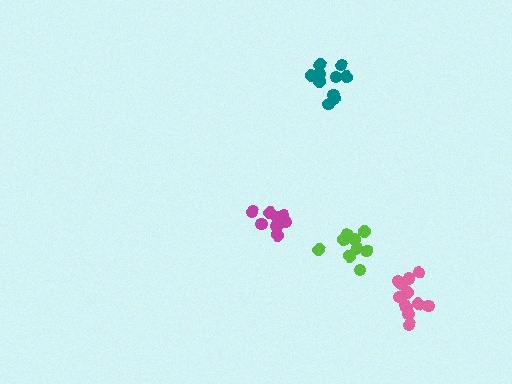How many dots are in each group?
Group 1: 9 dots, Group 2: 10 dots, Group 3: 9 dots, Group 4: 12 dots (40 total).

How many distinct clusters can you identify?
There are 4 distinct clusters.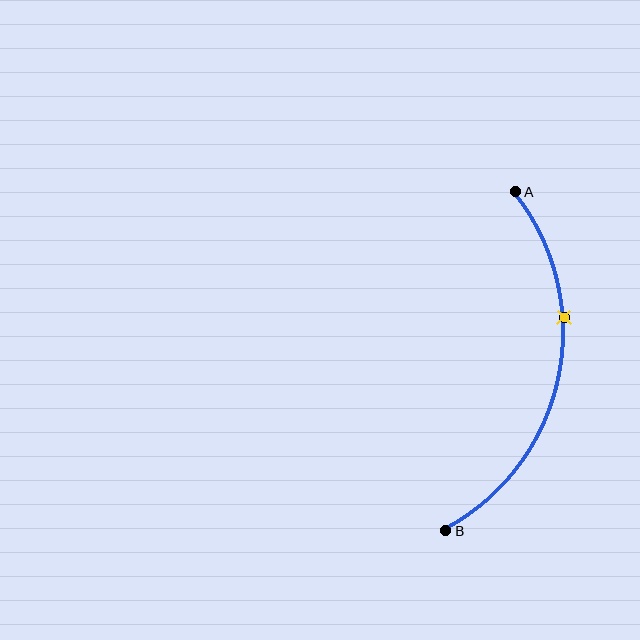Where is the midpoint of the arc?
The arc midpoint is the point on the curve farthest from the straight line joining A and B. It sits to the right of that line.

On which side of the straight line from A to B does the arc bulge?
The arc bulges to the right of the straight line connecting A and B.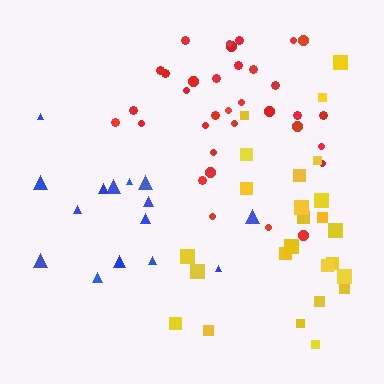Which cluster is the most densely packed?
Red.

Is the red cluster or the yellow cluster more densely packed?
Red.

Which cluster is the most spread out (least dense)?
Blue.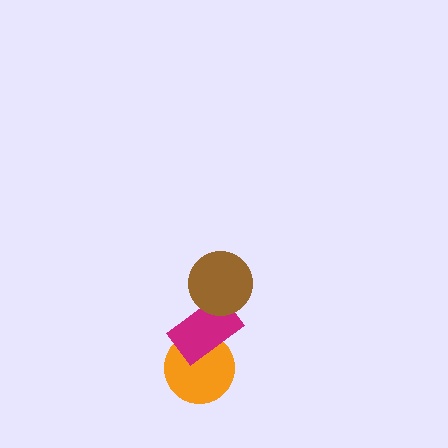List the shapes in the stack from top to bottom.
From top to bottom: the brown circle, the magenta rectangle, the orange circle.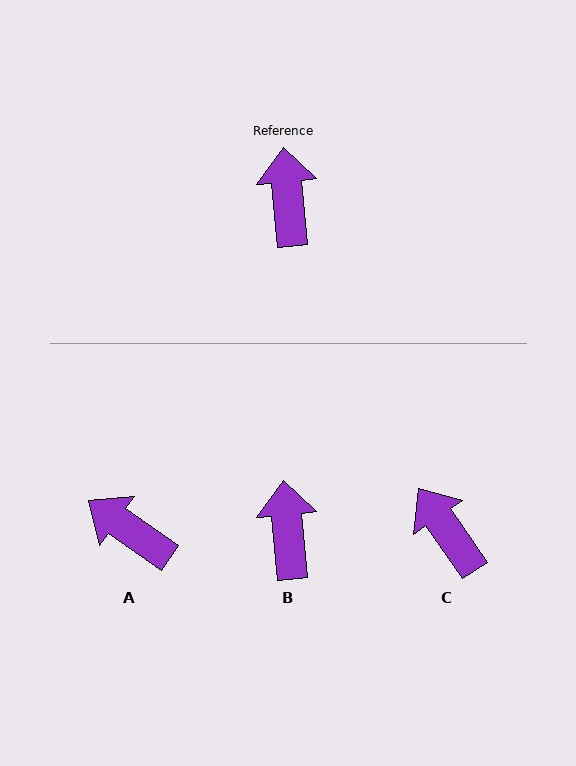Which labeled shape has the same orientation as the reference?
B.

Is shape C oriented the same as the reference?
No, it is off by about 29 degrees.